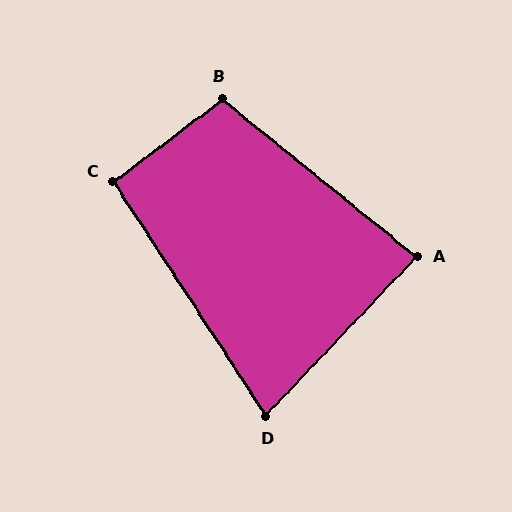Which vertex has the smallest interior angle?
D, at approximately 76 degrees.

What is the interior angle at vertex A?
Approximately 86 degrees (approximately right).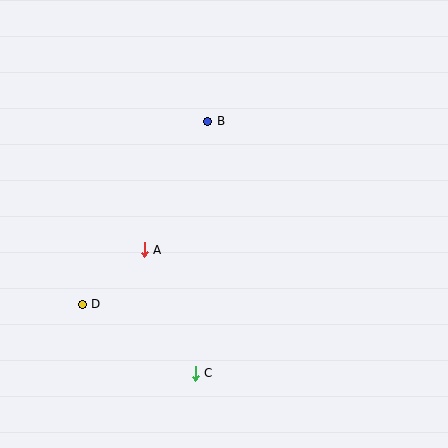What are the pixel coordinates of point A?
Point A is at (144, 250).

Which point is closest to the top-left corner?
Point B is closest to the top-left corner.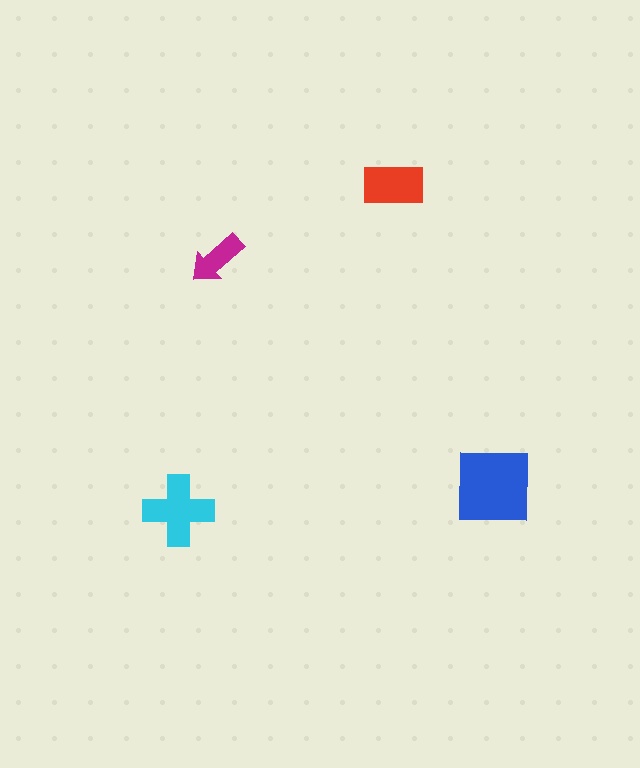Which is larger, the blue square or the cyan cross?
The blue square.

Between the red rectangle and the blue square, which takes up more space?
The blue square.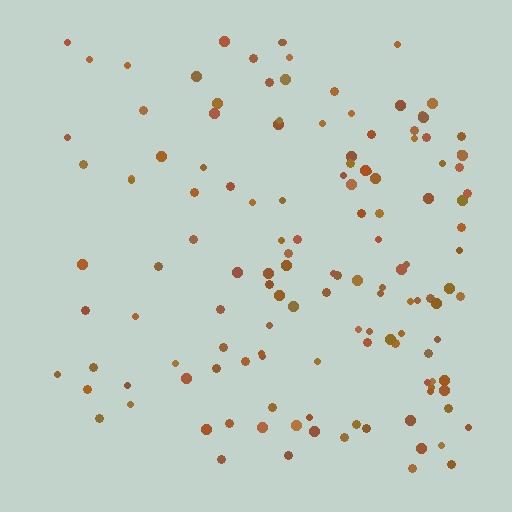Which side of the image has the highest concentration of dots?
The right.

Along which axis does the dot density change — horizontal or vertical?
Horizontal.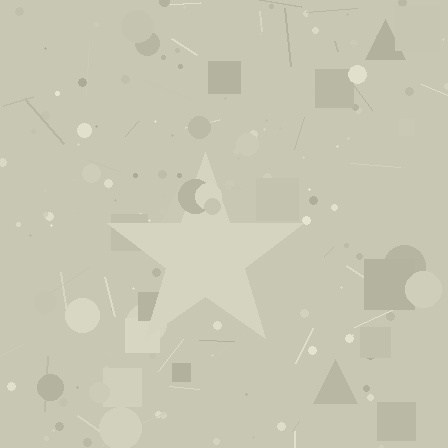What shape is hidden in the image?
A star is hidden in the image.